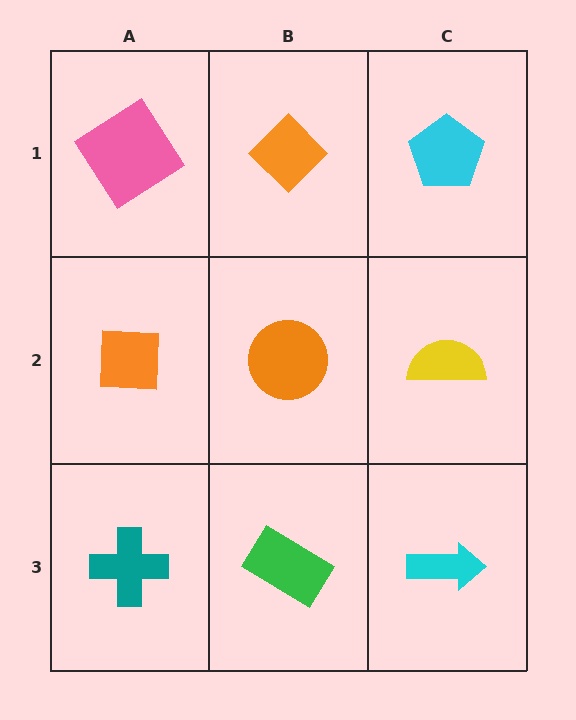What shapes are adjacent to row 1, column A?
An orange square (row 2, column A), an orange diamond (row 1, column B).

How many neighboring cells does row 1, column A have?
2.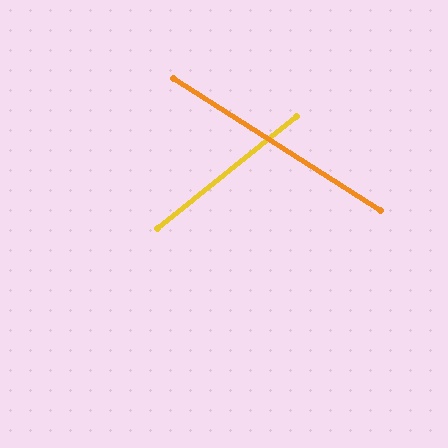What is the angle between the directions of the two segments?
Approximately 71 degrees.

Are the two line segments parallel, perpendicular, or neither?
Neither parallel nor perpendicular — they differ by about 71°.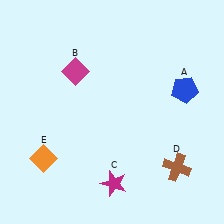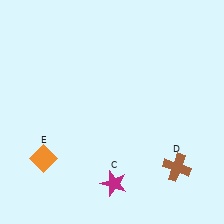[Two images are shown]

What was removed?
The magenta diamond (B), the blue pentagon (A) were removed in Image 2.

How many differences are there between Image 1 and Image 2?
There are 2 differences between the two images.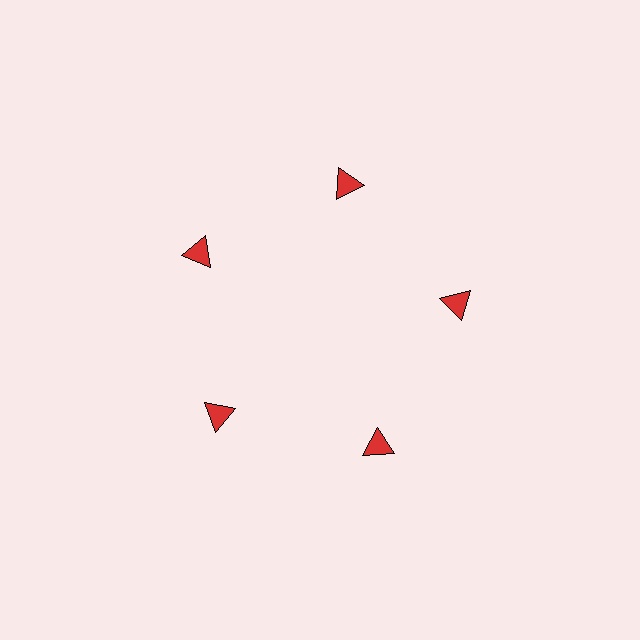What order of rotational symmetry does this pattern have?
This pattern has 5-fold rotational symmetry.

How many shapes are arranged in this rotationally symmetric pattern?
There are 5 shapes, arranged in 5 groups of 1.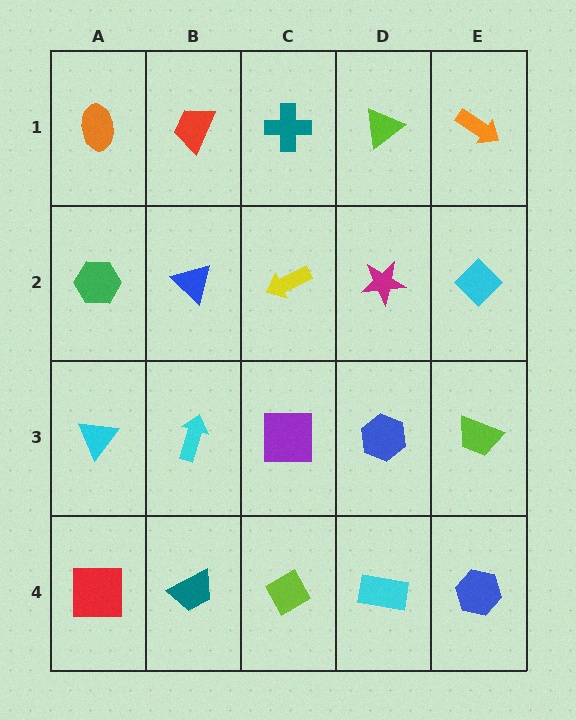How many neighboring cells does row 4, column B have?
3.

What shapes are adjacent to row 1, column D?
A magenta star (row 2, column D), a teal cross (row 1, column C), an orange arrow (row 1, column E).